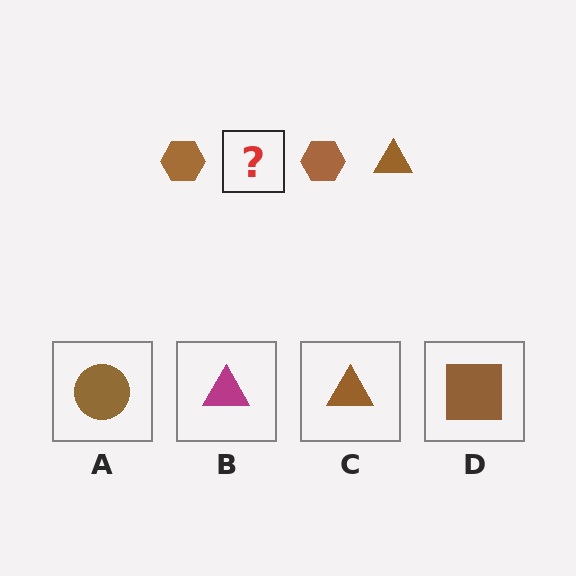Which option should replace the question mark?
Option C.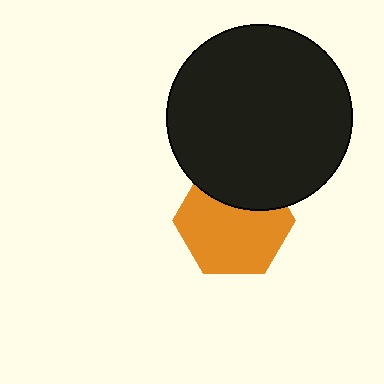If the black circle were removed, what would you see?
You would see the complete orange hexagon.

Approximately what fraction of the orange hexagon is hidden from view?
Roughly 30% of the orange hexagon is hidden behind the black circle.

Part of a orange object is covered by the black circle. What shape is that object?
It is a hexagon.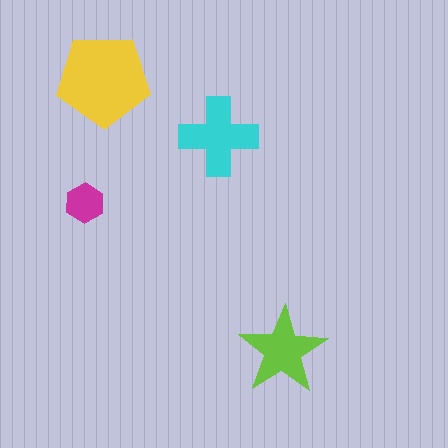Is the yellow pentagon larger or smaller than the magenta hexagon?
Larger.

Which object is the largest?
The yellow pentagon.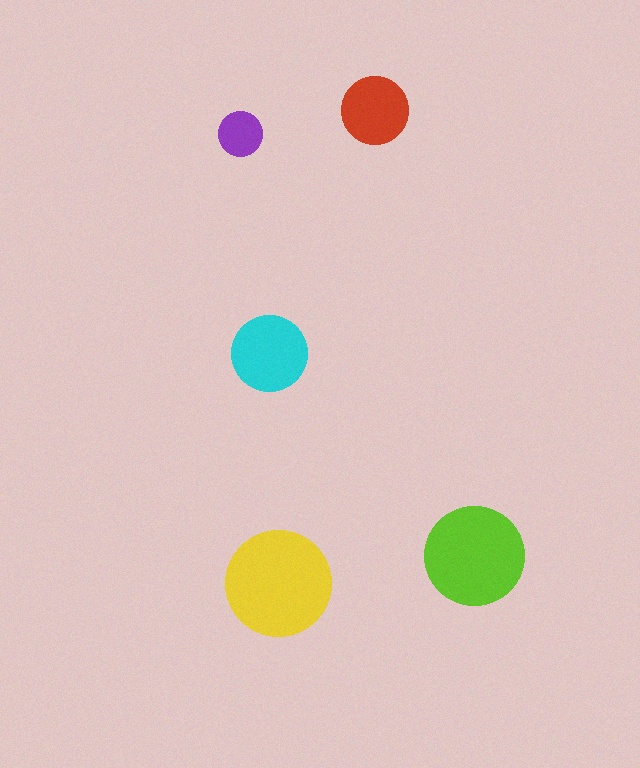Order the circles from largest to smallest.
the yellow one, the lime one, the cyan one, the red one, the purple one.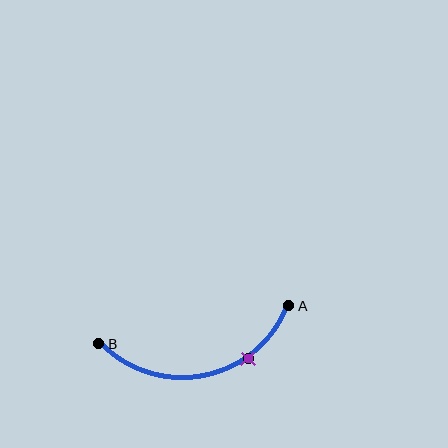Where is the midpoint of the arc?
The arc midpoint is the point on the curve farthest from the straight line joining A and B. It sits below that line.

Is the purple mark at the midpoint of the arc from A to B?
No. The purple mark lies on the arc but is closer to endpoint A. The arc midpoint would be at the point on the curve equidistant along the arc from both A and B.